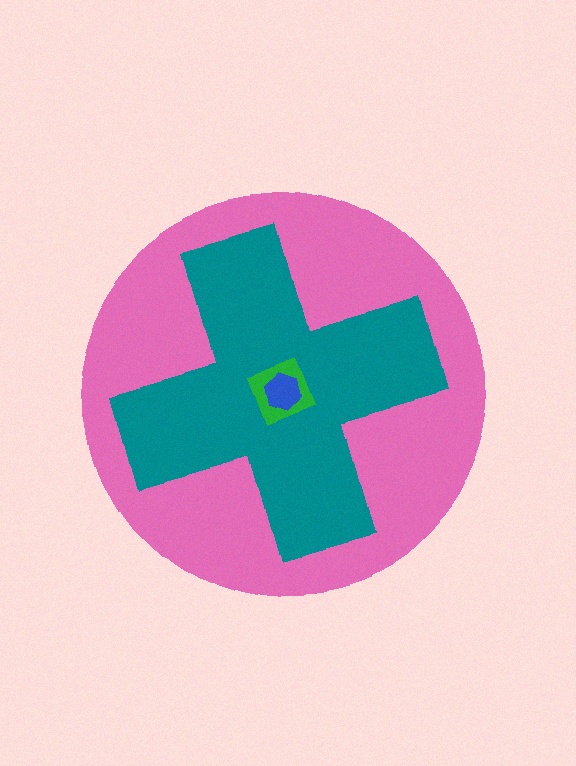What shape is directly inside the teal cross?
The green diamond.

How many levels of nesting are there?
4.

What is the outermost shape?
The pink circle.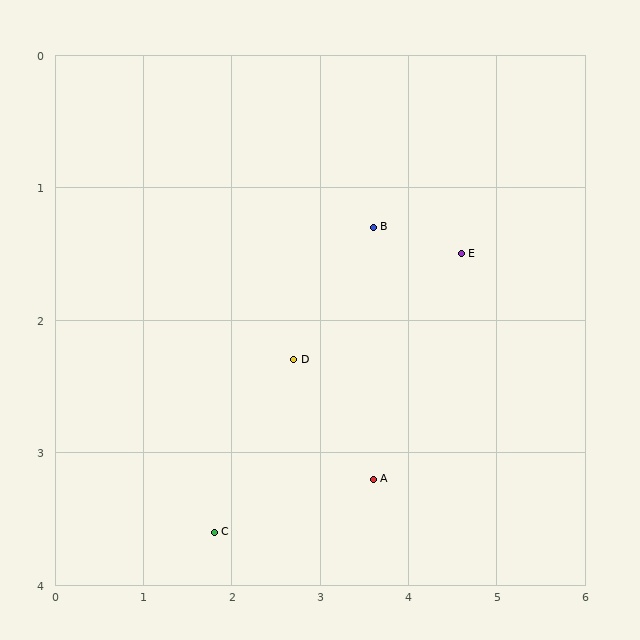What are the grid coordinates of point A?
Point A is at approximately (3.6, 3.2).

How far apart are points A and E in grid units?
Points A and E are about 2.0 grid units apart.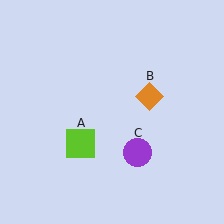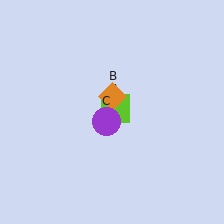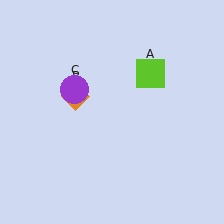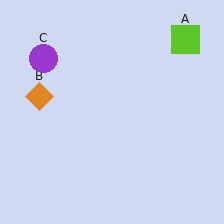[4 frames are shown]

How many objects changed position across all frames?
3 objects changed position: lime square (object A), orange diamond (object B), purple circle (object C).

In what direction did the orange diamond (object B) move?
The orange diamond (object B) moved left.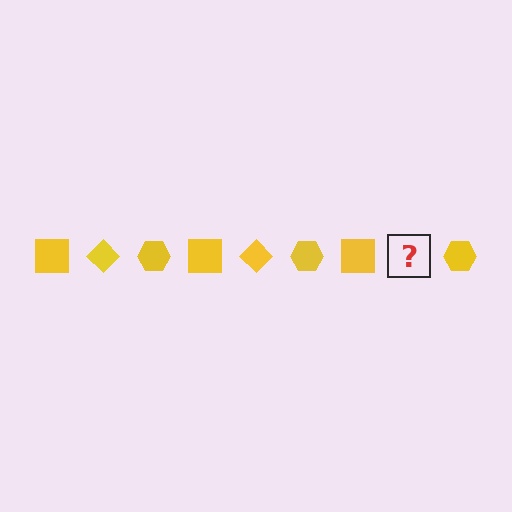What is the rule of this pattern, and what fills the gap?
The rule is that the pattern cycles through square, diamond, hexagon shapes in yellow. The gap should be filled with a yellow diamond.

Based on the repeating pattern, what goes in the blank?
The blank should be a yellow diamond.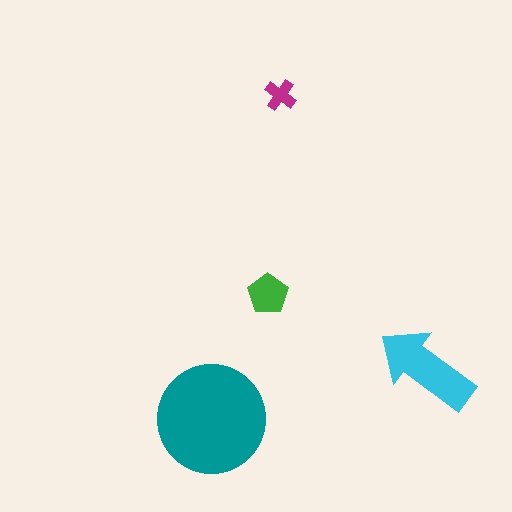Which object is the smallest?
The magenta cross.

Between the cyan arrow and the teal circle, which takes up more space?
The teal circle.